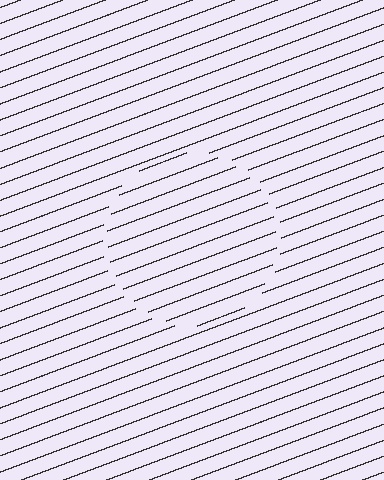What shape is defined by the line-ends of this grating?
An illusory circle. The interior of the shape contains the same grating, shifted by half a period — the contour is defined by the phase discontinuity where line-ends from the inner and outer gratings abut.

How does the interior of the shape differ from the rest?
The interior of the shape contains the same grating, shifted by half a period — the contour is defined by the phase discontinuity where line-ends from the inner and outer gratings abut.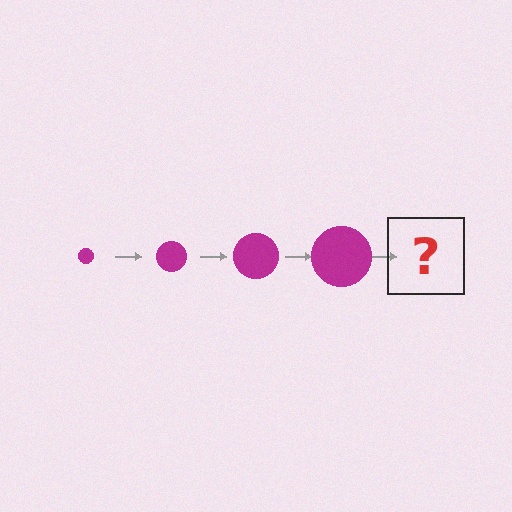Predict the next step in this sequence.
The next step is a magenta circle, larger than the previous one.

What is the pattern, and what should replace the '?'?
The pattern is that the circle gets progressively larger each step. The '?' should be a magenta circle, larger than the previous one.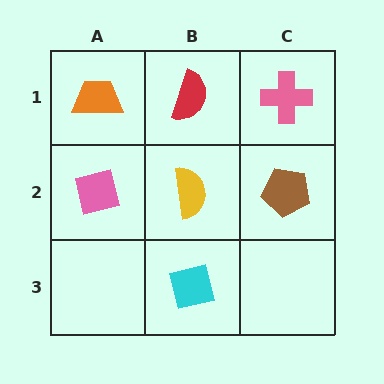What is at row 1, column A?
An orange trapezoid.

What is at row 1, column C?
A pink cross.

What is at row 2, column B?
A yellow semicircle.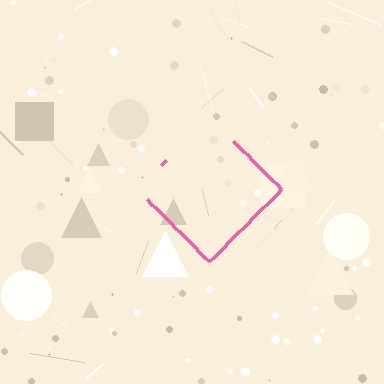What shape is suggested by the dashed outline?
The dashed outline suggests a diamond.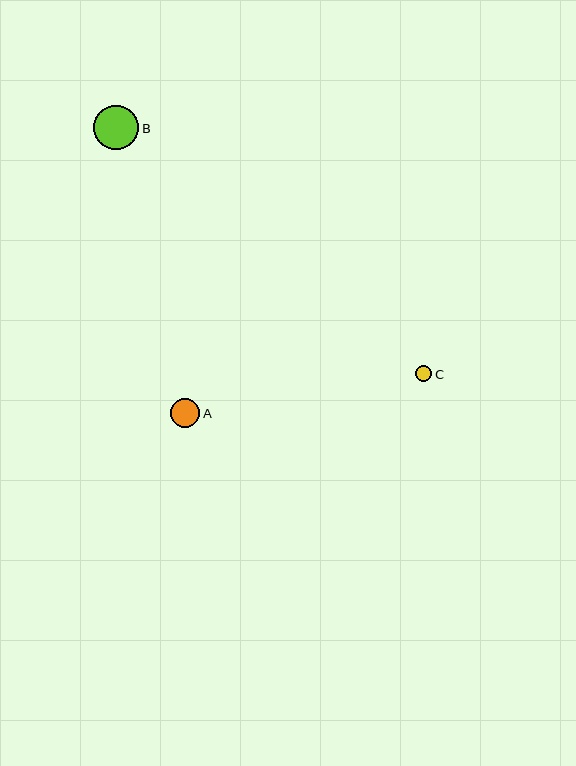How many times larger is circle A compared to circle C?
Circle A is approximately 1.8 times the size of circle C.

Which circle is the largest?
Circle B is the largest with a size of approximately 45 pixels.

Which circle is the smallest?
Circle C is the smallest with a size of approximately 16 pixels.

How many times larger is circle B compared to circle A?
Circle B is approximately 1.5 times the size of circle A.